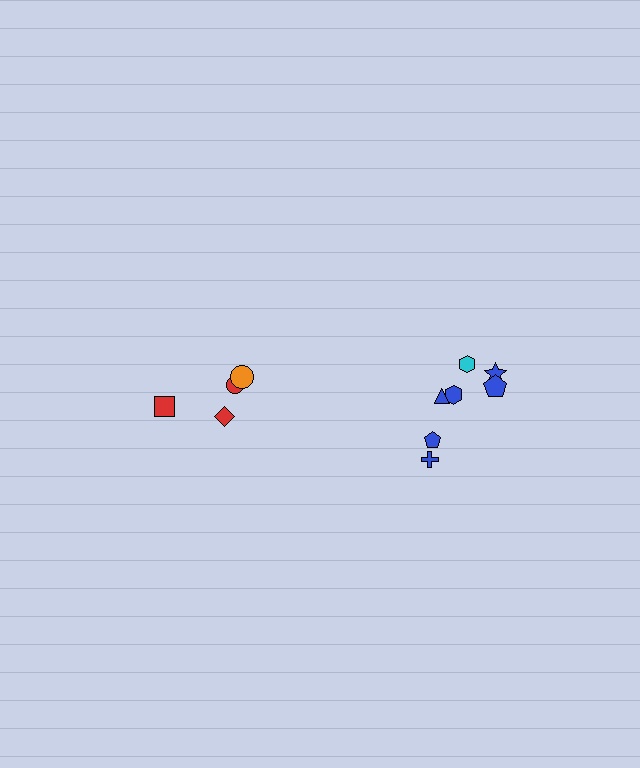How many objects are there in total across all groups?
There are 11 objects.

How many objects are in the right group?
There are 7 objects.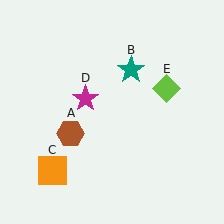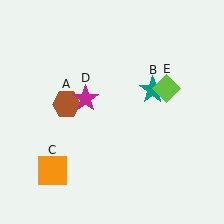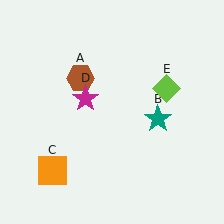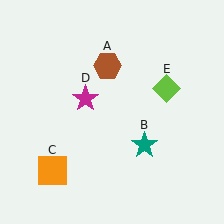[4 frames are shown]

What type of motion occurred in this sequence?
The brown hexagon (object A), teal star (object B) rotated clockwise around the center of the scene.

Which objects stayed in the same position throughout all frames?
Orange square (object C) and magenta star (object D) and lime diamond (object E) remained stationary.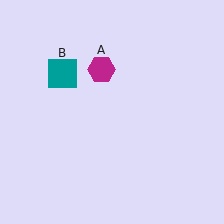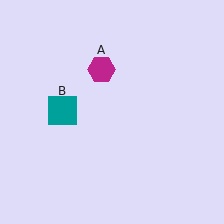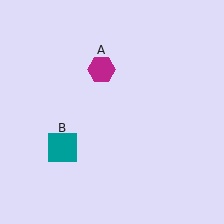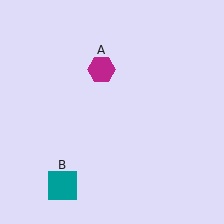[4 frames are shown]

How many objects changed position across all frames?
1 object changed position: teal square (object B).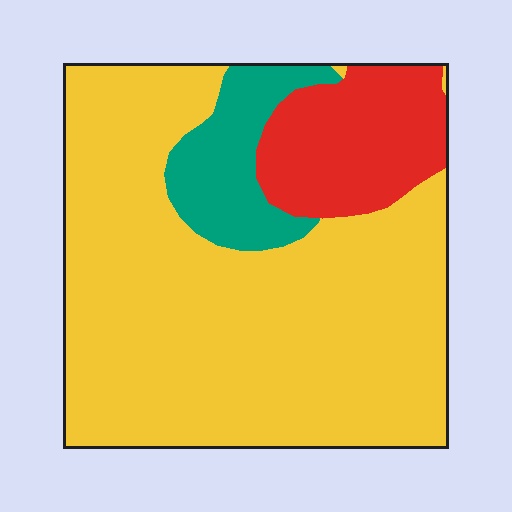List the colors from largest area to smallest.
From largest to smallest: yellow, red, teal.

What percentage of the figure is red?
Red covers 16% of the figure.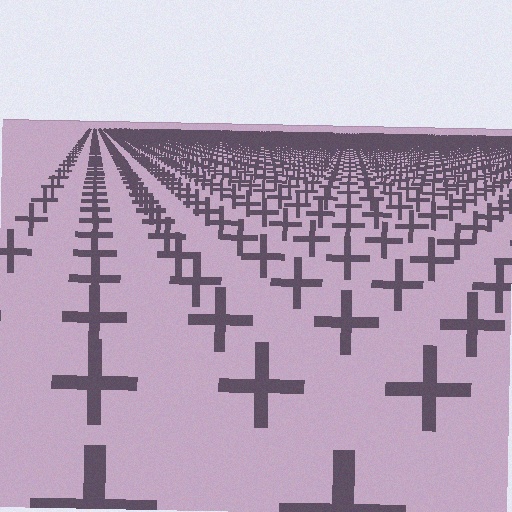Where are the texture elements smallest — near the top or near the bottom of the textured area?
Near the top.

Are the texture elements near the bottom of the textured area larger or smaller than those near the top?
Larger. Near the bottom, elements are closer to the viewer and appear at a bigger on-screen size.